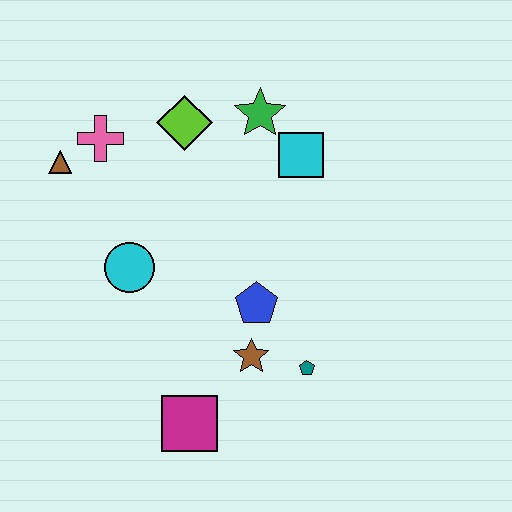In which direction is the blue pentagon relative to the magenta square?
The blue pentagon is above the magenta square.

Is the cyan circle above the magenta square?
Yes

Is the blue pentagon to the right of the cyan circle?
Yes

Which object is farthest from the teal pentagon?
The brown triangle is farthest from the teal pentagon.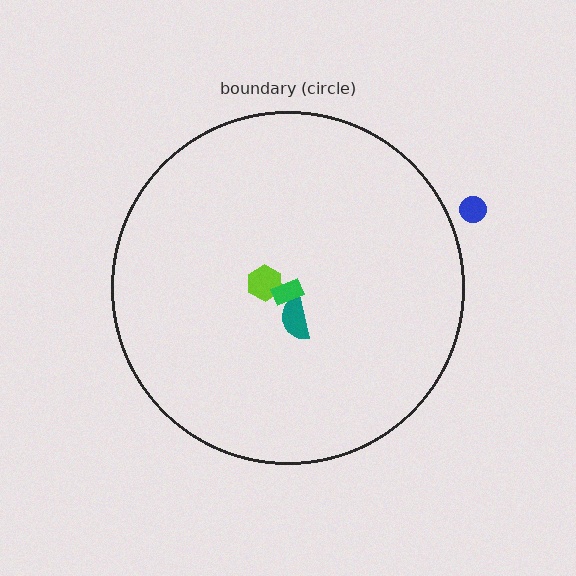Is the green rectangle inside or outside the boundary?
Inside.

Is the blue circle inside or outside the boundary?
Outside.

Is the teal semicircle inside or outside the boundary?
Inside.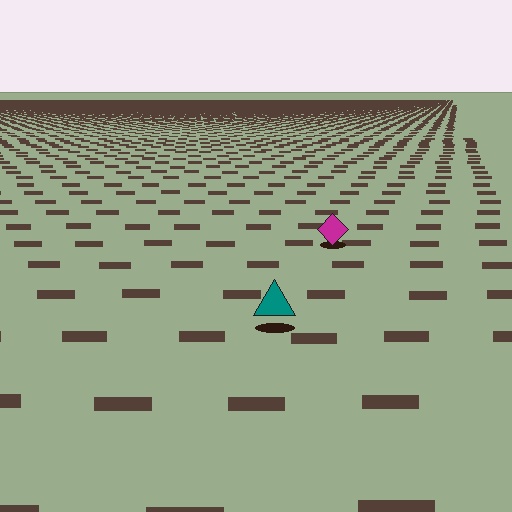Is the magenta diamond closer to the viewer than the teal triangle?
No. The teal triangle is closer — you can tell from the texture gradient: the ground texture is coarser near it.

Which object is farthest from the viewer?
The magenta diamond is farthest from the viewer. It appears smaller and the ground texture around it is denser.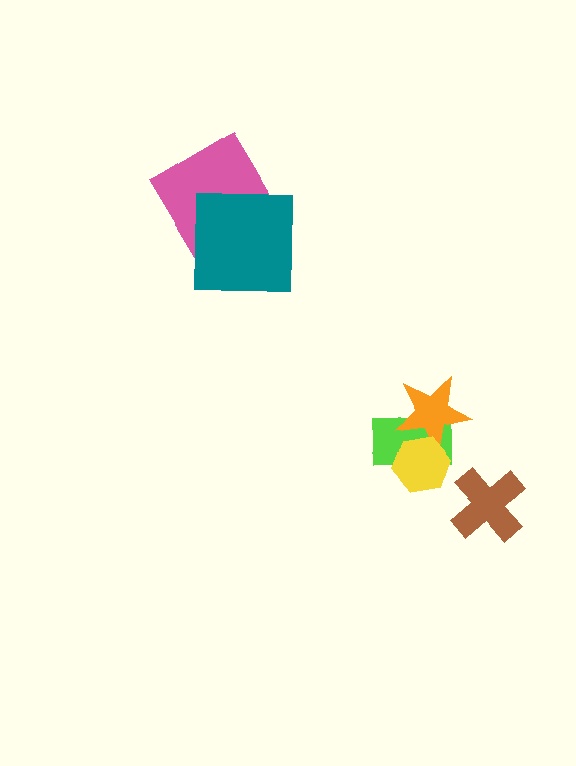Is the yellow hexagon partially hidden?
No, no other shape covers it.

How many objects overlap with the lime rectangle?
2 objects overlap with the lime rectangle.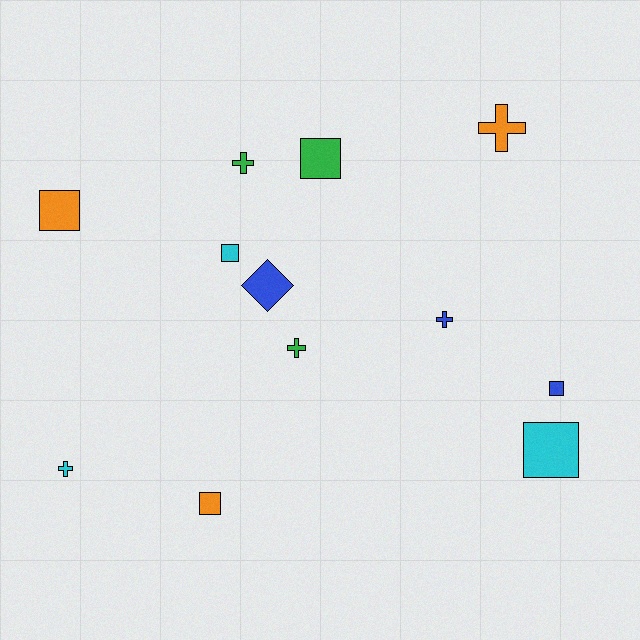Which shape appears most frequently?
Square, with 6 objects.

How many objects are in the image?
There are 12 objects.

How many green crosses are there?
There are 2 green crosses.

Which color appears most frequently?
Orange, with 3 objects.